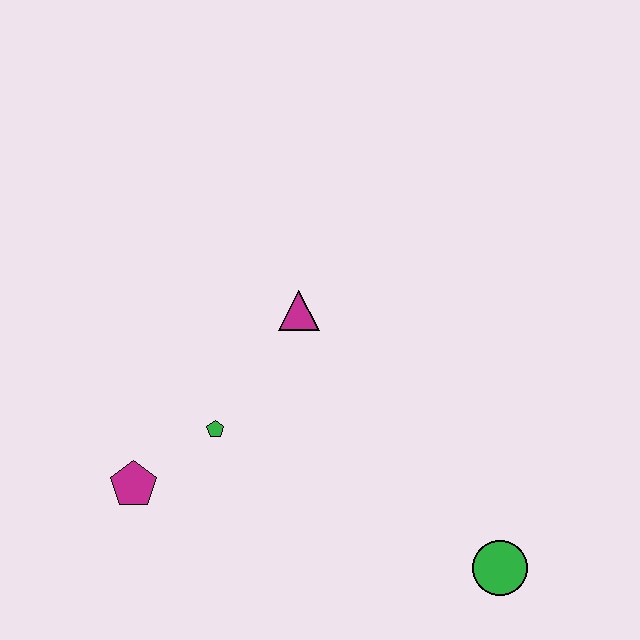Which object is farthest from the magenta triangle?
The green circle is farthest from the magenta triangle.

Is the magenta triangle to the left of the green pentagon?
No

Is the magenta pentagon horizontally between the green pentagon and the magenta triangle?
No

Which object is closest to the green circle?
The green pentagon is closest to the green circle.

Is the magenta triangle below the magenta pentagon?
No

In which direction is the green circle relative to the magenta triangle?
The green circle is below the magenta triangle.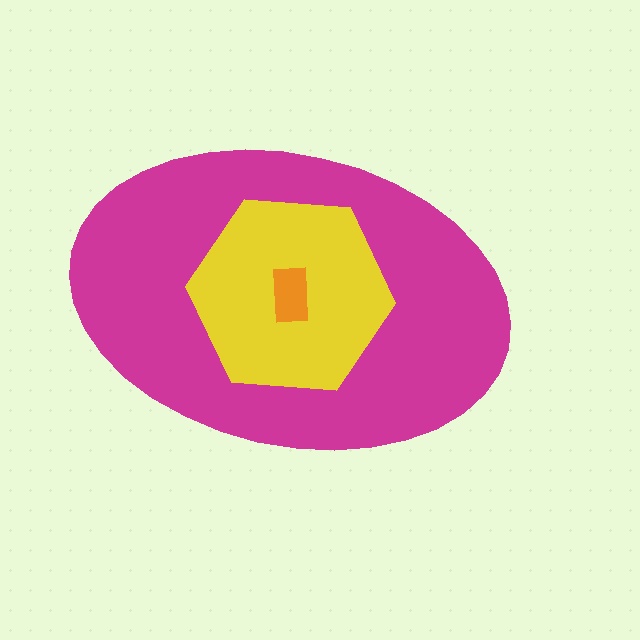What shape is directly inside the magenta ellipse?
The yellow hexagon.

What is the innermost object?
The orange rectangle.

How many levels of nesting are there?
3.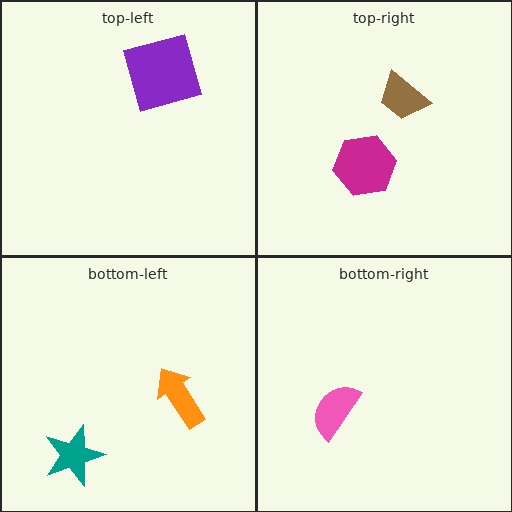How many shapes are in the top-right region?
2.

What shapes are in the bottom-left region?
The teal star, the orange arrow.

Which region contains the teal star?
The bottom-left region.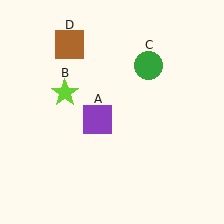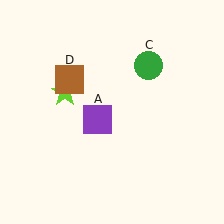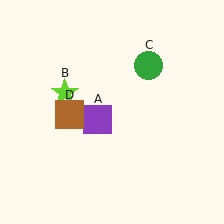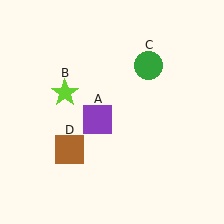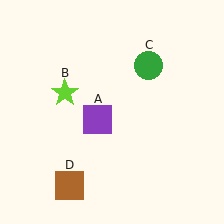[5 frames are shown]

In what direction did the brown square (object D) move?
The brown square (object D) moved down.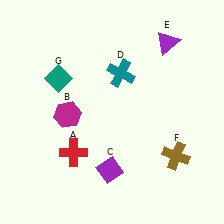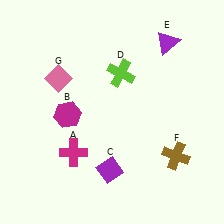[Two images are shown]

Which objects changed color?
A changed from red to magenta. D changed from teal to lime. G changed from teal to pink.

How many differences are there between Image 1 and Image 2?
There are 3 differences between the two images.